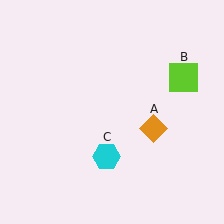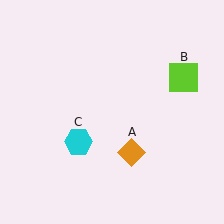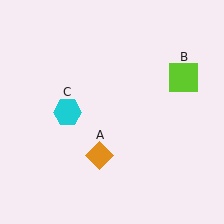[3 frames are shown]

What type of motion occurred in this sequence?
The orange diamond (object A), cyan hexagon (object C) rotated clockwise around the center of the scene.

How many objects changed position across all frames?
2 objects changed position: orange diamond (object A), cyan hexagon (object C).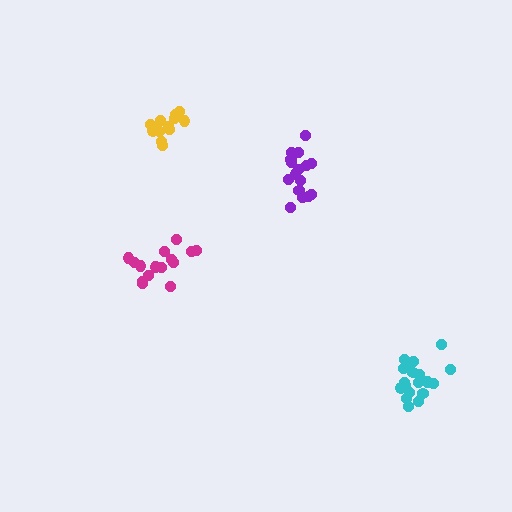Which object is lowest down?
The cyan cluster is bottommost.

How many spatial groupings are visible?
There are 4 spatial groupings.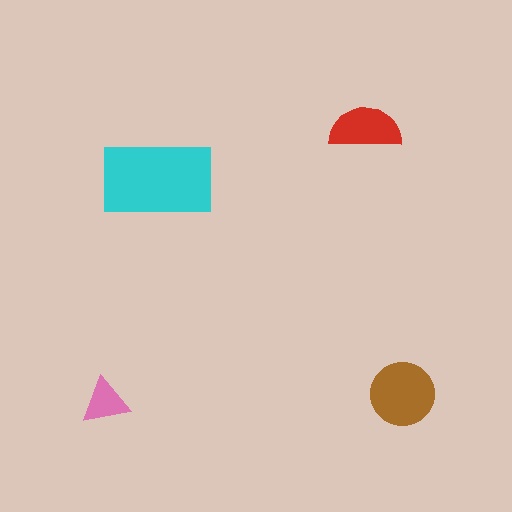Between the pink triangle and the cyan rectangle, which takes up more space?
The cyan rectangle.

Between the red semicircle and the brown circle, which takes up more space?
The brown circle.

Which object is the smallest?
The pink triangle.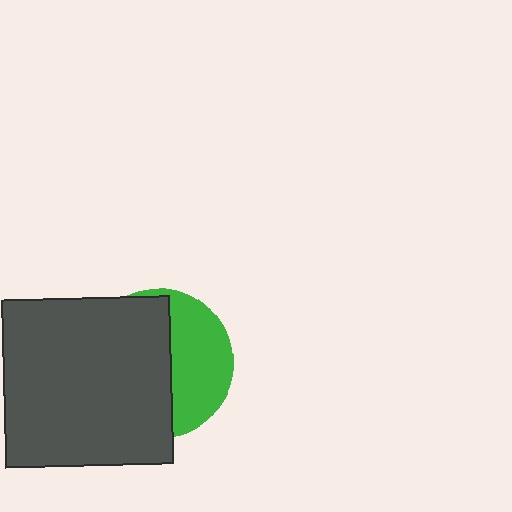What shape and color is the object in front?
The object in front is a dark gray square.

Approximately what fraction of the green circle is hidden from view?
Roughly 60% of the green circle is hidden behind the dark gray square.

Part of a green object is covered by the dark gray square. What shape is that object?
It is a circle.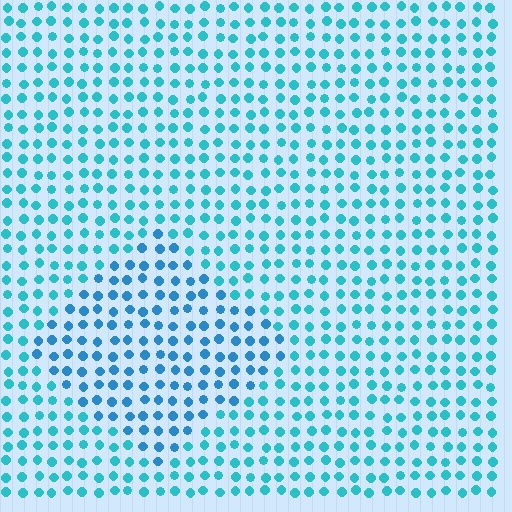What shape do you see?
I see a diamond.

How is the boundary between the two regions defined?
The boundary is defined purely by a slight shift in hue (about 21 degrees). Spacing, size, and orientation are identical on both sides.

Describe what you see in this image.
The image is filled with small cyan elements in a uniform arrangement. A diamond-shaped region is visible where the elements are tinted to a slightly different hue, forming a subtle color boundary.